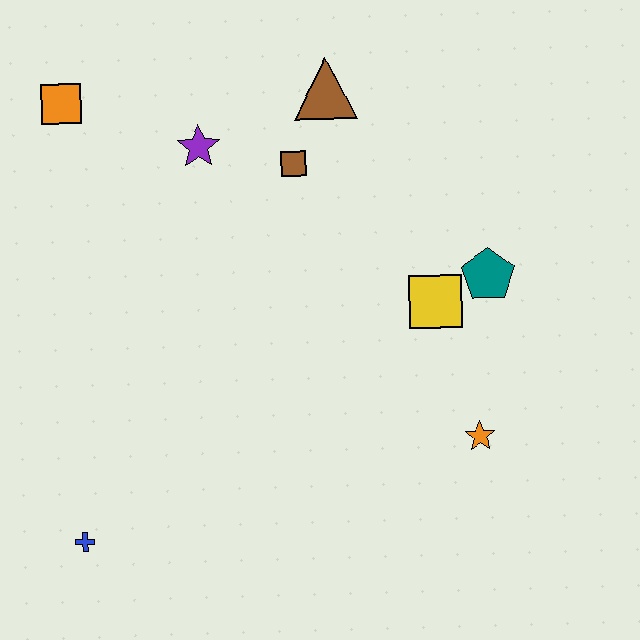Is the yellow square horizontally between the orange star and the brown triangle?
Yes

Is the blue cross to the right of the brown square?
No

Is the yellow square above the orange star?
Yes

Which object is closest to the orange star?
The yellow square is closest to the orange star.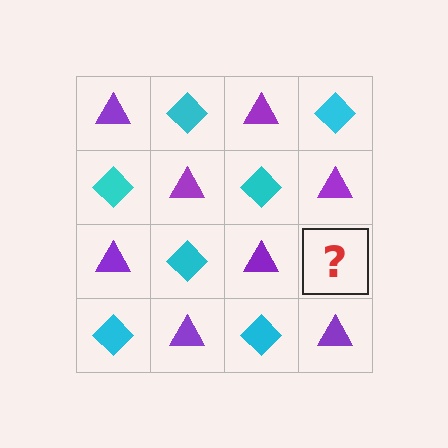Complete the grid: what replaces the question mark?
The question mark should be replaced with a cyan diamond.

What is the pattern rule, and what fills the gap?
The rule is that it alternates purple triangle and cyan diamond in a checkerboard pattern. The gap should be filled with a cyan diamond.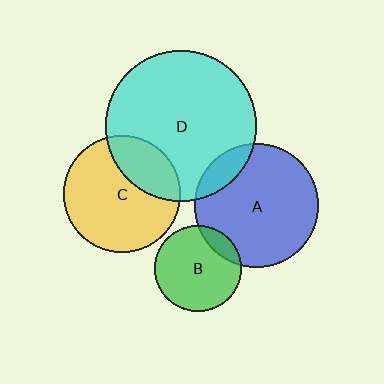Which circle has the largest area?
Circle D (cyan).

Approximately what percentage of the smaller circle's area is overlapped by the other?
Approximately 15%.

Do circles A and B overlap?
Yes.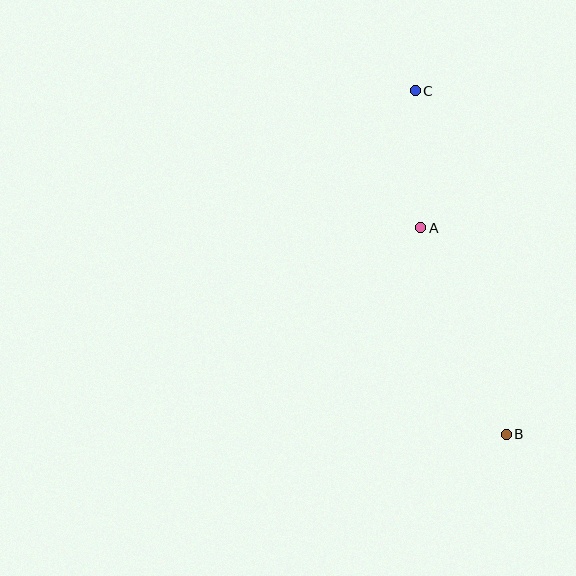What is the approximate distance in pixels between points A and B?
The distance between A and B is approximately 224 pixels.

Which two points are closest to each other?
Points A and C are closest to each other.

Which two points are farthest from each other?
Points B and C are farthest from each other.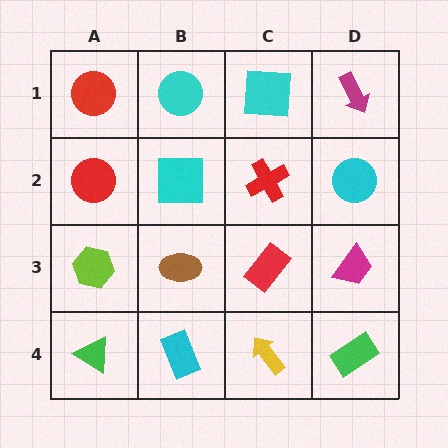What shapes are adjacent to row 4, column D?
A magenta trapezoid (row 3, column D), a yellow arrow (row 4, column C).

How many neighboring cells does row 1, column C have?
3.